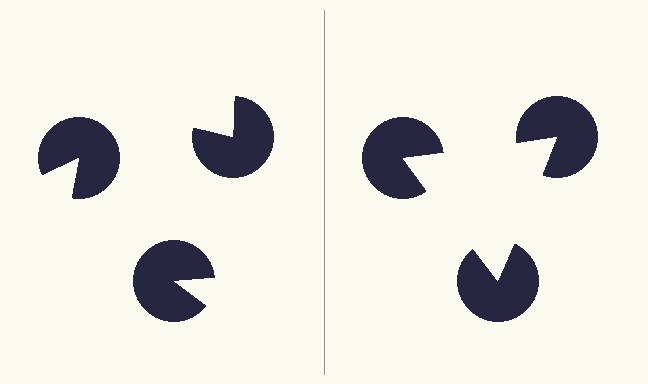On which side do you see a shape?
An illusory triangle appears on the right side. On the left side the wedge cuts are rotated, so no coherent shape forms.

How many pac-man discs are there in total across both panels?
6 — 3 on each side.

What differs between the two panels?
The pac-man discs are positioned identically on both sides; only the wedge orientations differ. On the right they align to a triangle; on the left they are misaligned.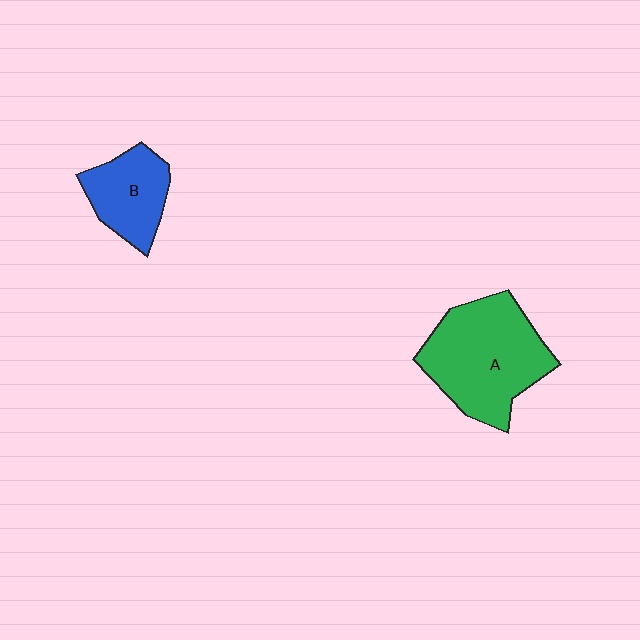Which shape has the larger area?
Shape A (green).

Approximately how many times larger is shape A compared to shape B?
Approximately 1.9 times.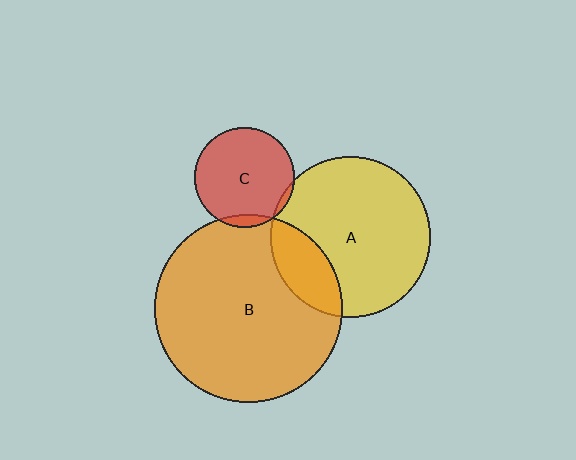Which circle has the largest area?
Circle B (orange).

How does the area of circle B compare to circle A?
Approximately 1.4 times.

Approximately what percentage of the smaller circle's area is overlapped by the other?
Approximately 5%.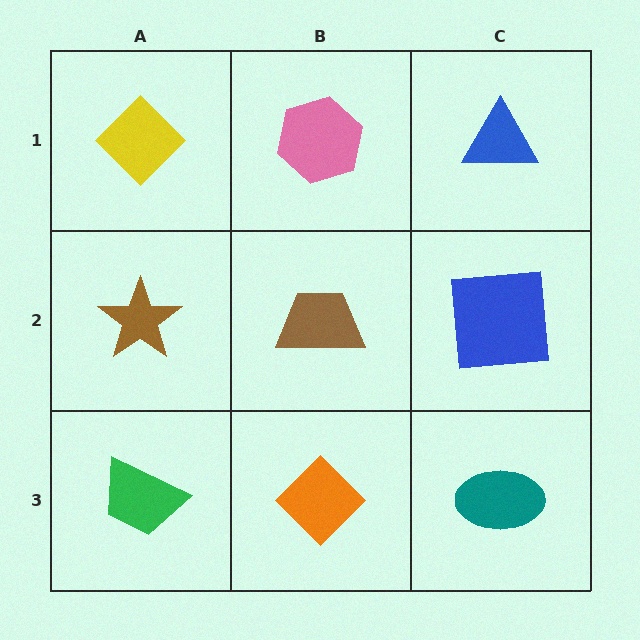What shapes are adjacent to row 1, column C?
A blue square (row 2, column C), a pink hexagon (row 1, column B).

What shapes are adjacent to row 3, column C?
A blue square (row 2, column C), an orange diamond (row 3, column B).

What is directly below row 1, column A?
A brown star.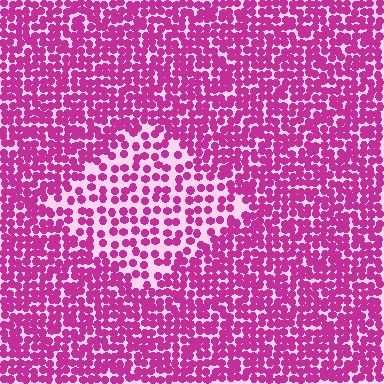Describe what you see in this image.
The image contains small magenta elements arranged at two different densities. A diamond-shaped region is visible where the elements are less densely packed than the surrounding area.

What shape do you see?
I see a diamond.